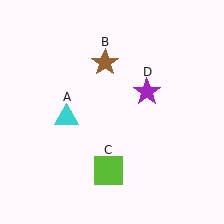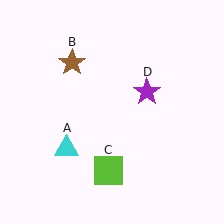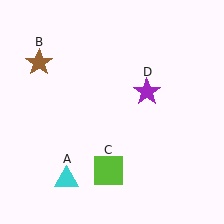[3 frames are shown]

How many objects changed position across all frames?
2 objects changed position: cyan triangle (object A), brown star (object B).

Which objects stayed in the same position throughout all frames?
Lime square (object C) and purple star (object D) remained stationary.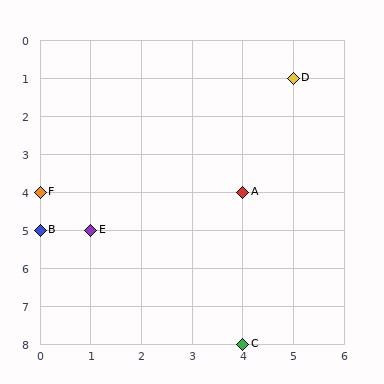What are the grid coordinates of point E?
Point E is at grid coordinates (1, 5).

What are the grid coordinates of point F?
Point F is at grid coordinates (0, 4).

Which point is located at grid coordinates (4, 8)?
Point C is at (4, 8).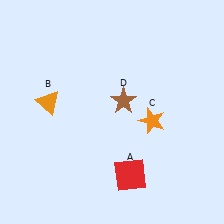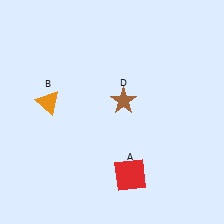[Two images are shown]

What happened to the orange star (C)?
The orange star (C) was removed in Image 2. It was in the bottom-right area of Image 1.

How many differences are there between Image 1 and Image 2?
There is 1 difference between the two images.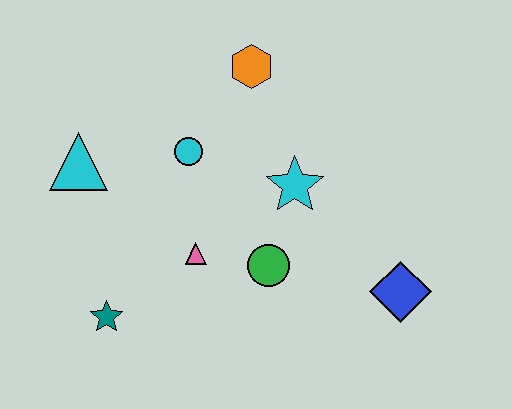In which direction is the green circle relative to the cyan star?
The green circle is below the cyan star.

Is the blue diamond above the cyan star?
No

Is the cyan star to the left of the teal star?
No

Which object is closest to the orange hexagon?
The cyan circle is closest to the orange hexagon.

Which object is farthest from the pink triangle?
The blue diamond is farthest from the pink triangle.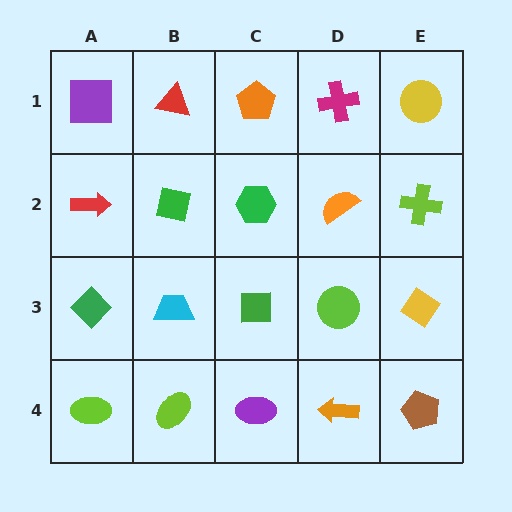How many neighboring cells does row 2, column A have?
3.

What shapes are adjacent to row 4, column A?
A green diamond (row 3, column A), a lime ellipse (row 4, column B).